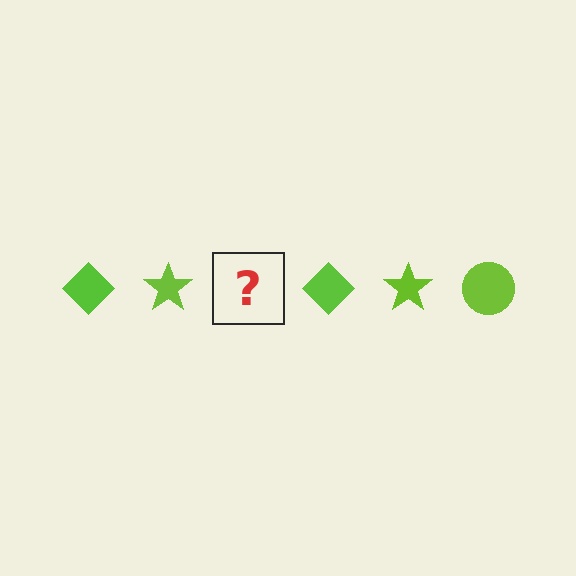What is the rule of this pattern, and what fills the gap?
The rule is that the pattern cycles through diamond, star, circle shapes in lime. The gap should be filled with a lime circle.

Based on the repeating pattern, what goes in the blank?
The blank should be a lime circle.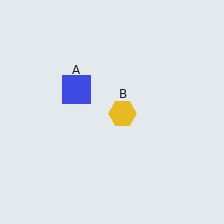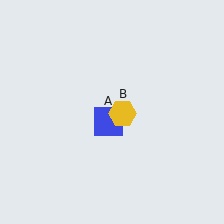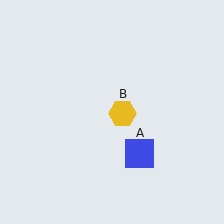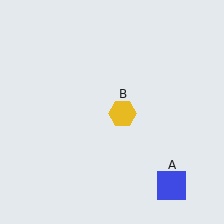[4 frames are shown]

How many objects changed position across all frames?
1 object changed position: blue square (object A).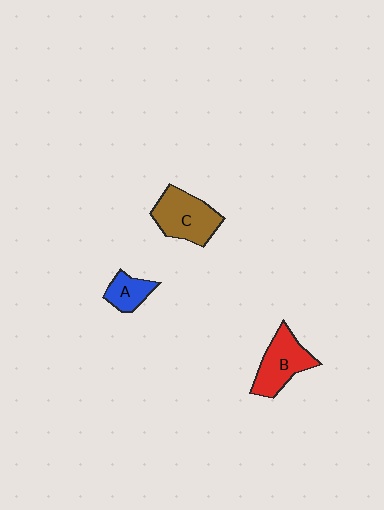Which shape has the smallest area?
Shape A (blue).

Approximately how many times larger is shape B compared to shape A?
Approximately 1.8 times.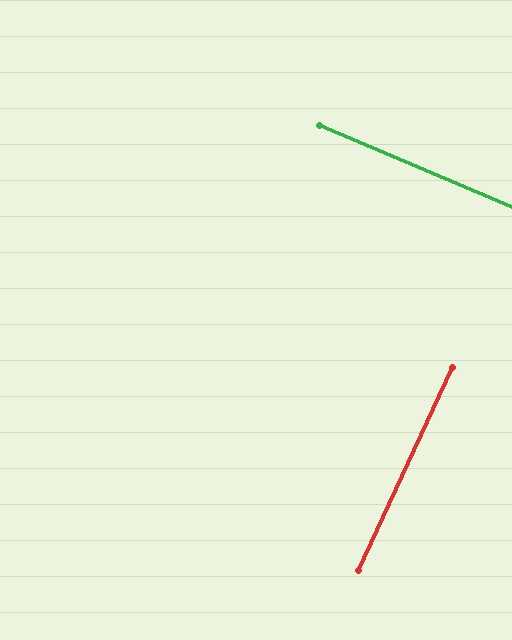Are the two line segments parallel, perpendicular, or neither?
Perpendicular — they meet at approximately 88°.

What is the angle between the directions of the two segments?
Approximately 88 degrees.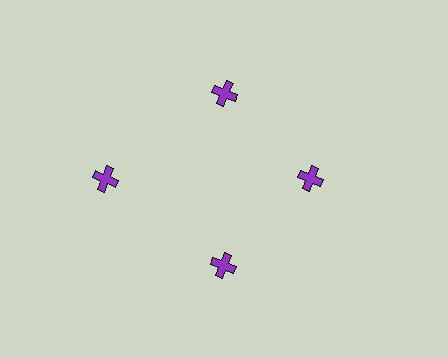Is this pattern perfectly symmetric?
No. The 4 purple crosses are arranged in a ring, but one element near the 9 o'clock position is pushed outward from the center, breaking the 4-fold rotational symmetry.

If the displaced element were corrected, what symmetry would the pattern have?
It would have 4-fold rotational symmetry — the pattern would map onto itself every 90 degrees.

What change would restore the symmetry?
The symmetry would be restored by moving it inward, back onto the ring so that all 4 crosses sit at equal angles and equal distance from the center.